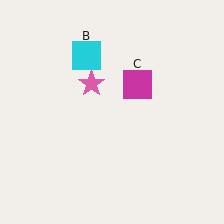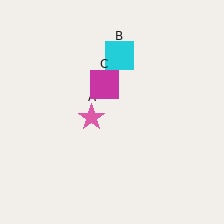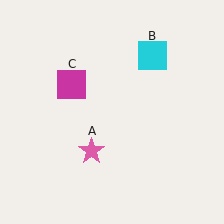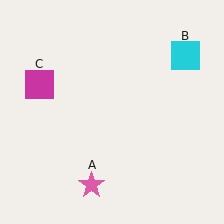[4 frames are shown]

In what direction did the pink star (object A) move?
The pink star (object A) moved down.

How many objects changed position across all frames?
3 objects changed position: pink star (object A), cyan square (object B), magenta square (object C).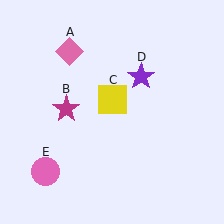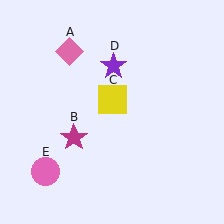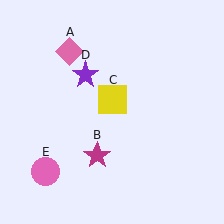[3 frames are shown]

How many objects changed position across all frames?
2 objects changed position: magenta star (object B), purple star (object D).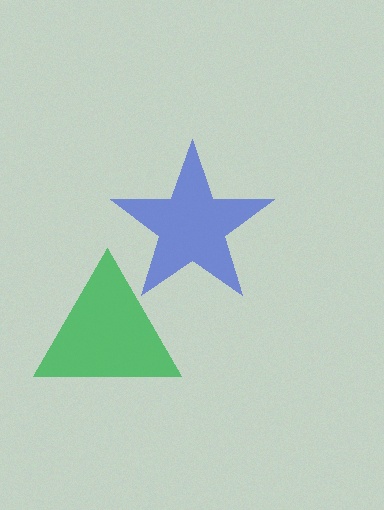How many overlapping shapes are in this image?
There are 2 overlapping shapes in the image.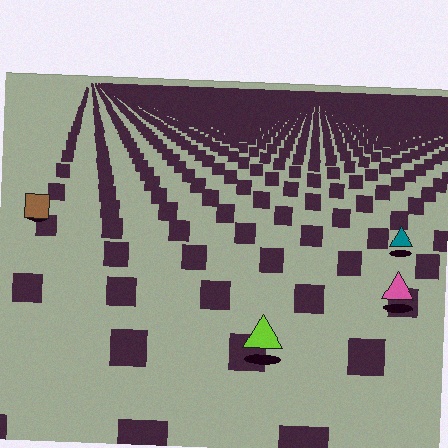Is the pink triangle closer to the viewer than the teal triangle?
Yes. The pink triangle is closer — you can tell from the texture gradient: the ground texture is coarser near it.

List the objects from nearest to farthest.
From nearest to farthest: the lime triangle, the pink triangle, the teal triangle, the brown square.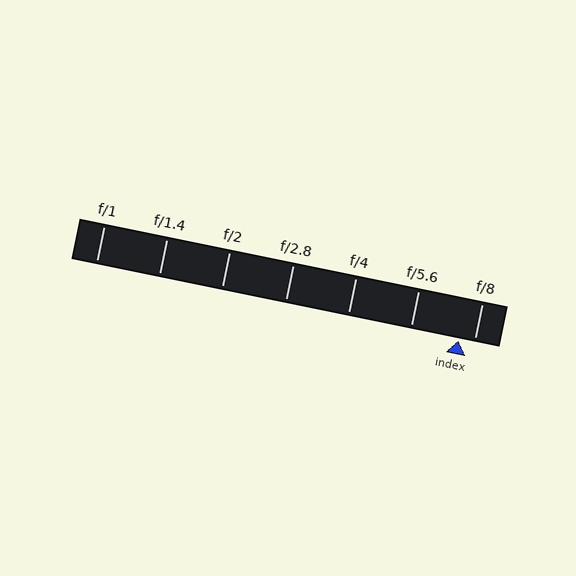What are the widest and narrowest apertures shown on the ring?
The widest aperture shown is f/1 and the narrowest is f/8.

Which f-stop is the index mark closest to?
The index mark is closest to f/8.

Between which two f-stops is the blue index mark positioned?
The index mark is between f/5.6 and f/8.